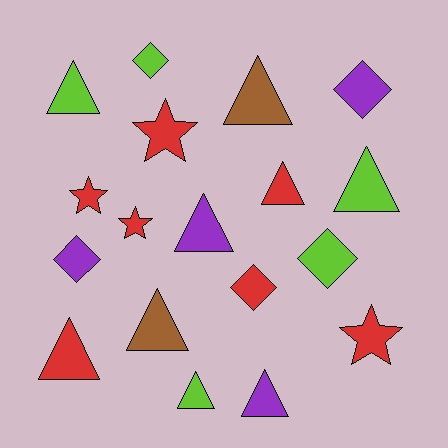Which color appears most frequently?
Red, with 7 objects.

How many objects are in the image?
There are 18 objects.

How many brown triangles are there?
There are 2 brown triangles.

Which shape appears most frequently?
Triangle, with 9 objects.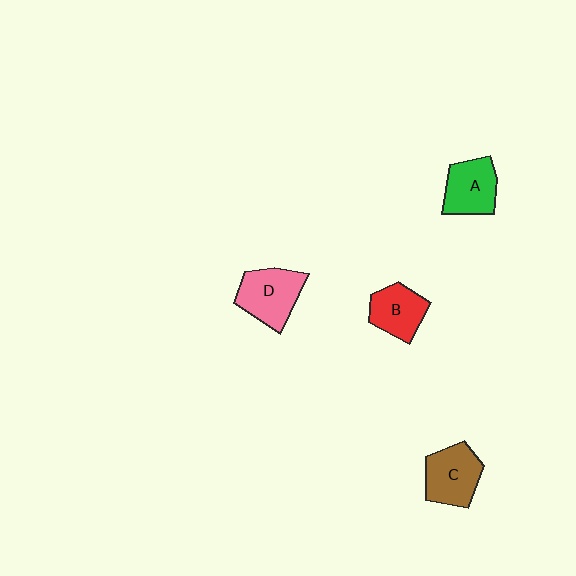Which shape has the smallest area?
Shape B (red).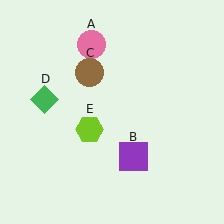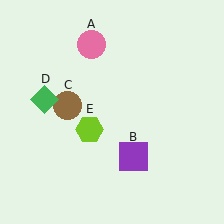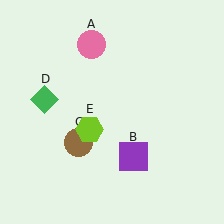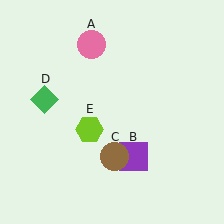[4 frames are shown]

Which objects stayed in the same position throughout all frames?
Pink circle (object A) and purple square (object B) and green diamond (object D) and lime hexagon (object E) remained stationary.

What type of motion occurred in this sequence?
The brown circle (object C) rotated counterclockwise around the center of the scene.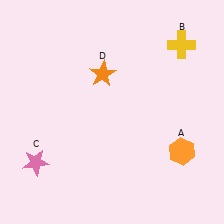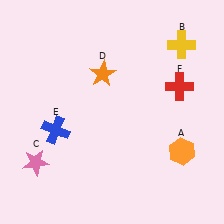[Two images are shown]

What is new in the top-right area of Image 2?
A red cross (F) was added in the top-right area of Image 2.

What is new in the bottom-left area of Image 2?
A blue cross (E) was added in the bottom-left area of Image 2.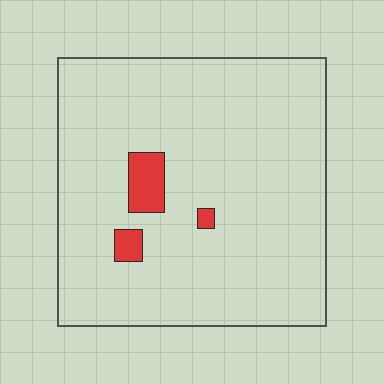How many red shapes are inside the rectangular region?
3.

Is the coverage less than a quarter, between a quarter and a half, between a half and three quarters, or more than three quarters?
Less than a quarter.